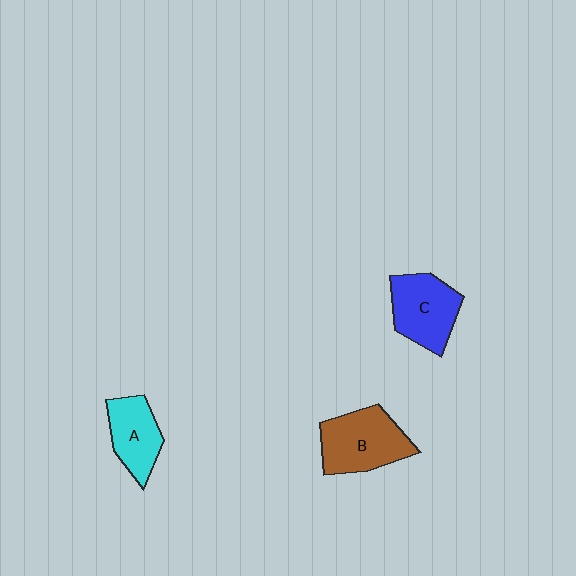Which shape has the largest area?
Shape B (brown).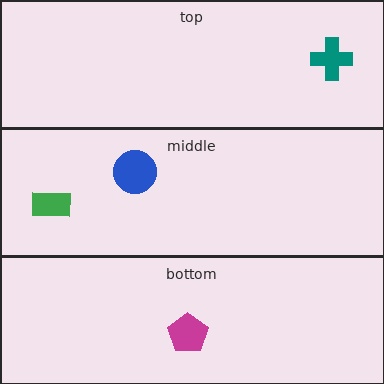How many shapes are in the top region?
1.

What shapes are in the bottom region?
The magenta pentagon.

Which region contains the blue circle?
The middle region.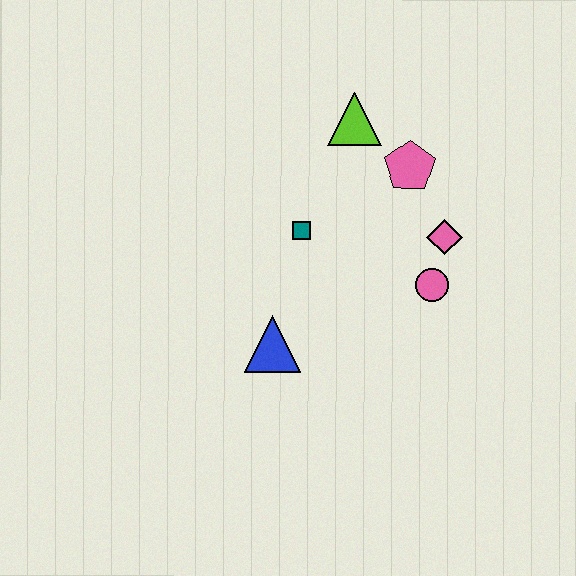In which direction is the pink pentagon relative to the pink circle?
The pink pentagon is above the pink circle.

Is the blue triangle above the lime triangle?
No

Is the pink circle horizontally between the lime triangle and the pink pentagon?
No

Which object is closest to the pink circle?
The pink diamond is closest to the pink circle.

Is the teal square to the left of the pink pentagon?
Yes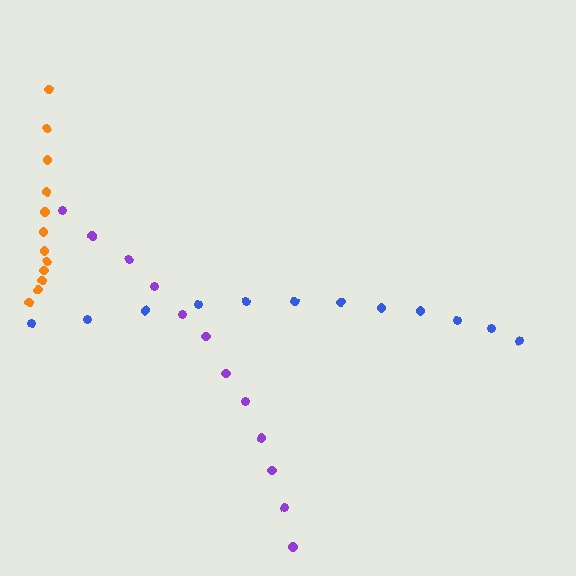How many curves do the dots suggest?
There are 3 distinct paths.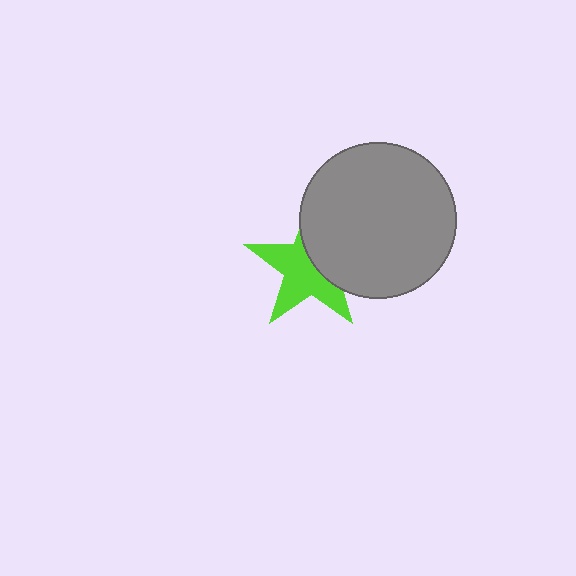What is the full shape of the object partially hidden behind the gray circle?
The partially hidden object is a lime star.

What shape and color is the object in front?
The object in front is a gray circle.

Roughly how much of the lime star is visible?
About half of it is visible (roughly 59%).